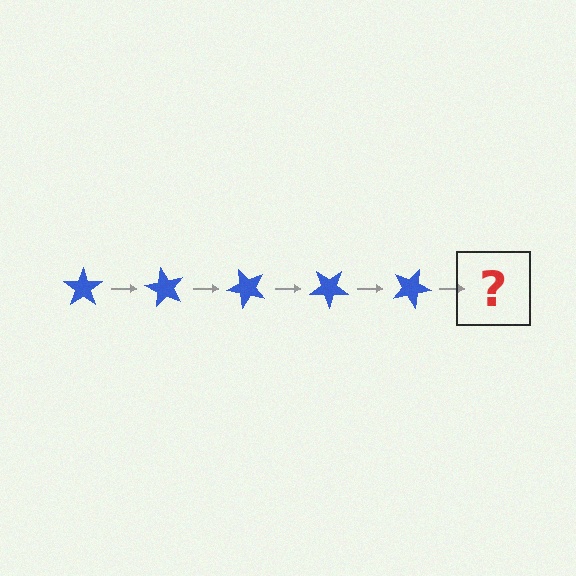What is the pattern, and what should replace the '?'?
The pattern is that the star rotates 60 degrees each step. The '?' should be a blue star rotated 300 degrees.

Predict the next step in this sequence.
The next step is a blue star rotated 300 degrees.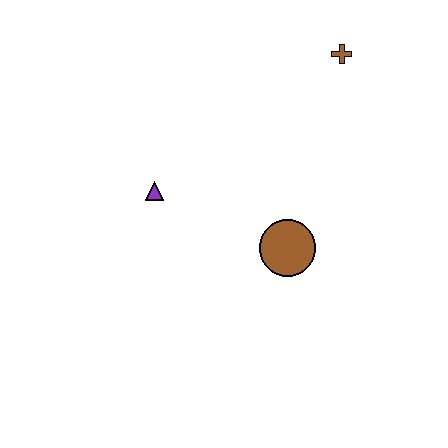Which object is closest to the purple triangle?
The brown circle is closest to the purple triangle.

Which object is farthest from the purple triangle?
The brown cross is farthest from the purple triangle.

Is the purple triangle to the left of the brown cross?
Yes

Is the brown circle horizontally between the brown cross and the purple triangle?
Yes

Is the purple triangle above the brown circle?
Yes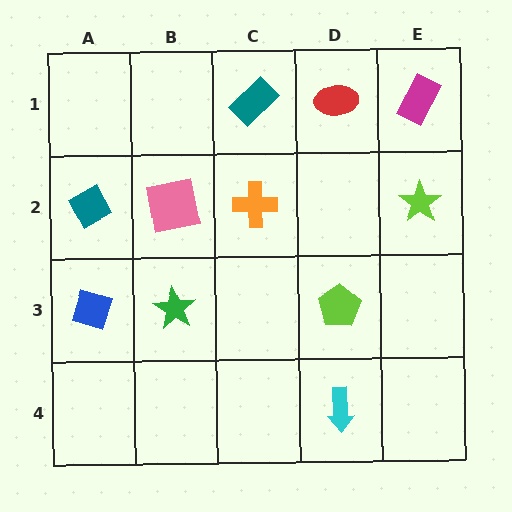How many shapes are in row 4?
1 shape.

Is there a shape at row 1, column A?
No, that cell is empty.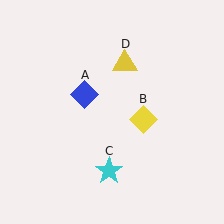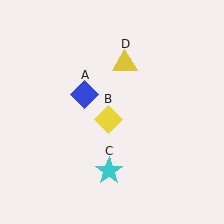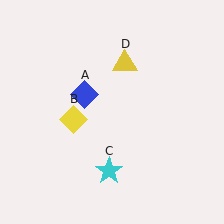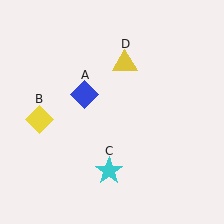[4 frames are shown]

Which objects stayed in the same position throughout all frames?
Blue diamond (object A) and cyan star (object C) and yellow triangle (object D) remained stationary.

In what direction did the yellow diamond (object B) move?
The yellow diamond (object B) moved left.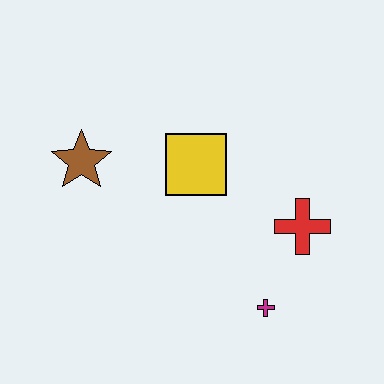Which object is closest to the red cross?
The magenta cross is closest to the red cross.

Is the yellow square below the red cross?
No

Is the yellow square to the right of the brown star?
Yes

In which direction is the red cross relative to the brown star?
The red cross is to the right of the brown star.